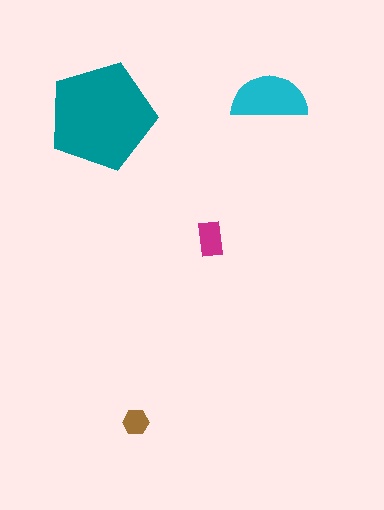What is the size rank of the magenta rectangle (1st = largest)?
3rd.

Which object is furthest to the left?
The teal pentagon is leftmost.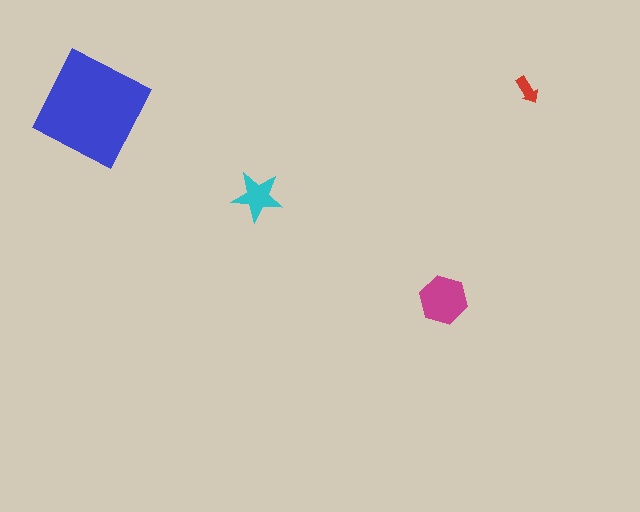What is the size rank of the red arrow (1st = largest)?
4th.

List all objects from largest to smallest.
The blue square, the magenta hexagon, the cyan star, the red arrow.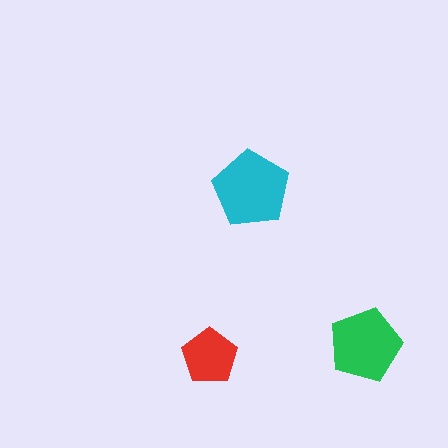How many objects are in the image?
There are 3 objects in the image.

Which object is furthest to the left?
The red pentagon is leftmost.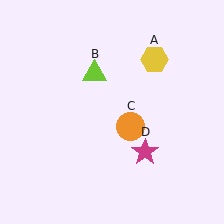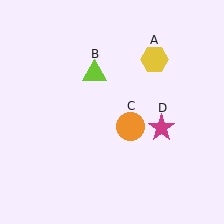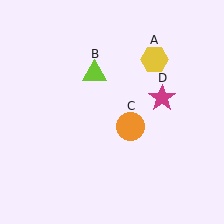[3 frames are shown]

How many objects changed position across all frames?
1 object changed position: magenta star (object D).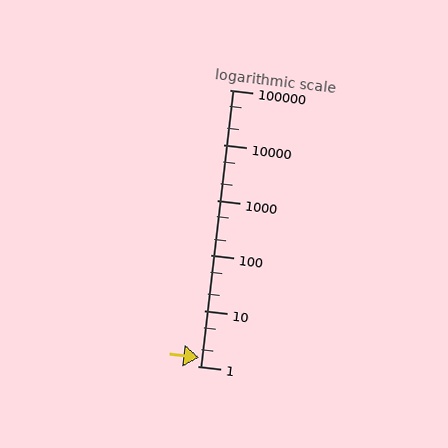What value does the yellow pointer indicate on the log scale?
The pointer indicates approximately 1.4.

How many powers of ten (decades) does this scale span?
The scale spans 5 decades, from 1 to 100000.